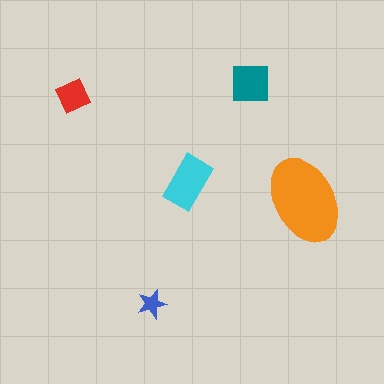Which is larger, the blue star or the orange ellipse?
The orange ellipse.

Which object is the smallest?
The blue star.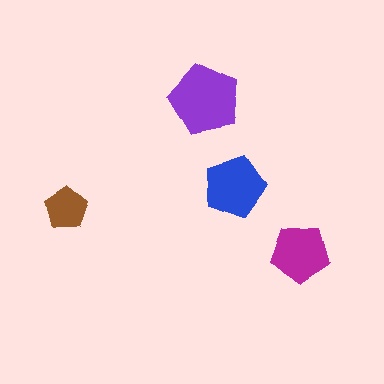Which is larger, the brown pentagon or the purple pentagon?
The purple one.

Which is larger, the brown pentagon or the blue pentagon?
The blue one.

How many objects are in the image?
There are 4 objects in the image.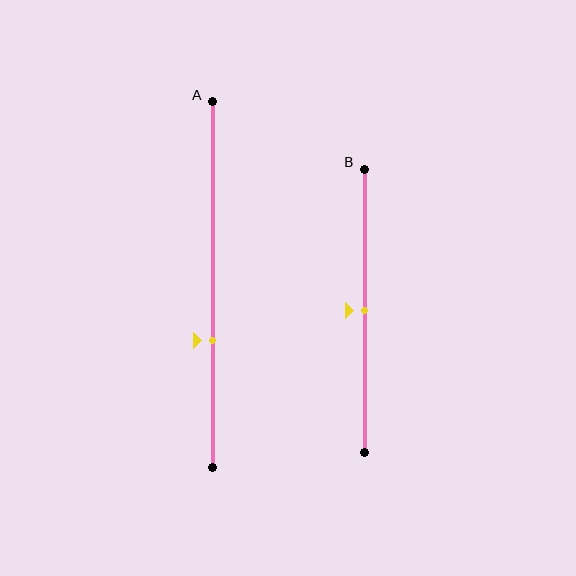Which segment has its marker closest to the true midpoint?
Segment B has its marker closest to the true midpoint.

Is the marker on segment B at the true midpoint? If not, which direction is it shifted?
Yes, the marker on segment B is at the true midpoint.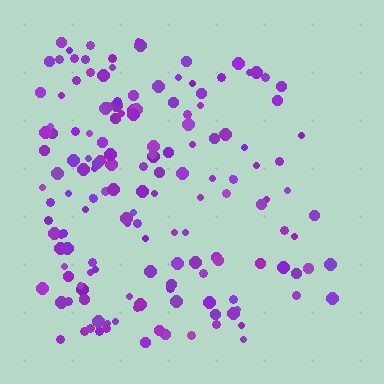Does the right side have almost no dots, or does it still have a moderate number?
Still a moderate number, just noticeably fewer than the left.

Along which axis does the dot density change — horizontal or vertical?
Horizontal.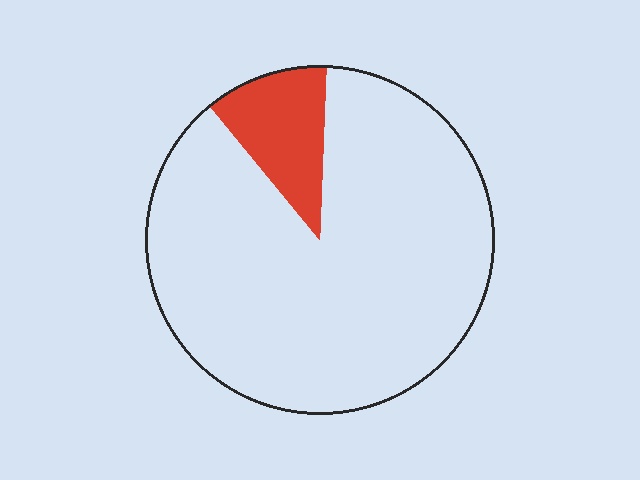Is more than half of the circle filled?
No.